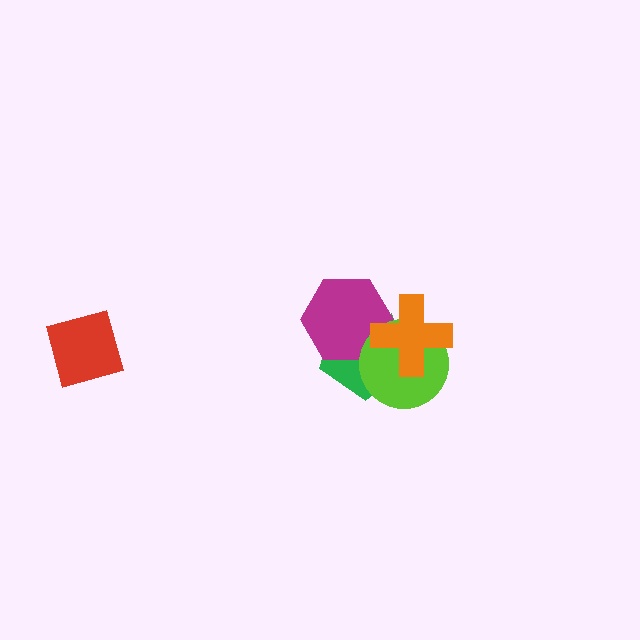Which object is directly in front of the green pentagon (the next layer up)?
The magenta hexagon is directly in front of the green pentagon.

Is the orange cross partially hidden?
No, no other shape covers it.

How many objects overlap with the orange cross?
3 objects overlap with the orange cross.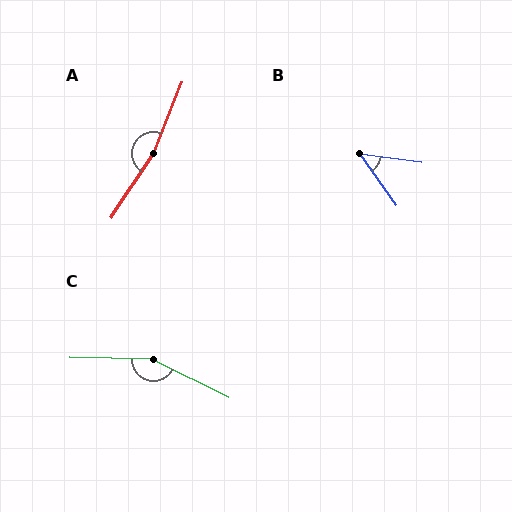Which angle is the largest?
A, at approximately 169 degrees.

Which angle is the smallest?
B, at approximately 47 degrees.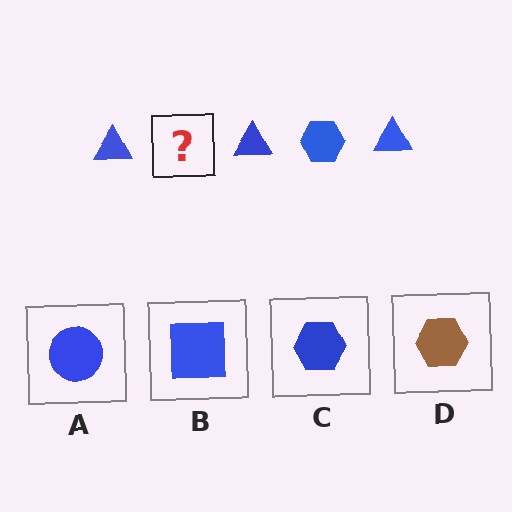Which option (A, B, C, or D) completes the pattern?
C.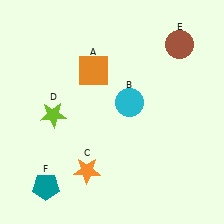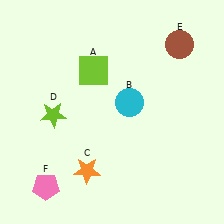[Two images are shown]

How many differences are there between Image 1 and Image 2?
There are 2 differences between the two images.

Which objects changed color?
A changed from orange to lime. F changed from teal to pink.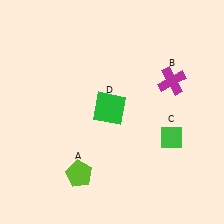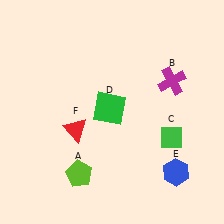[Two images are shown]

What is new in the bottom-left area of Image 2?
A red triangle (F) was added in the bottom-left area of Image 2.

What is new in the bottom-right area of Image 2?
A blue hexagon (E) was added in the bottom-right area of Image 2.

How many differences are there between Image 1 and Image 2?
There are 2 differences between the two images.